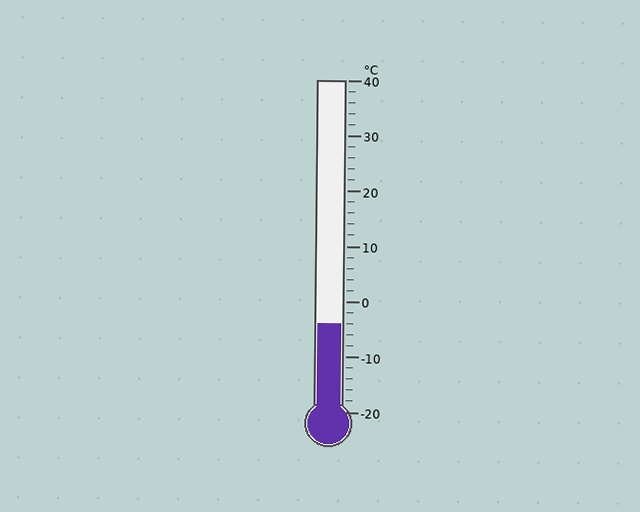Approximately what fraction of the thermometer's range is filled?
The thermometer is filled to approximately 25% of its range.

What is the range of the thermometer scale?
The thermometer scale ranges from -20°C to 40°C.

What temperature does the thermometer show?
The thermometer shows approximately -4°C.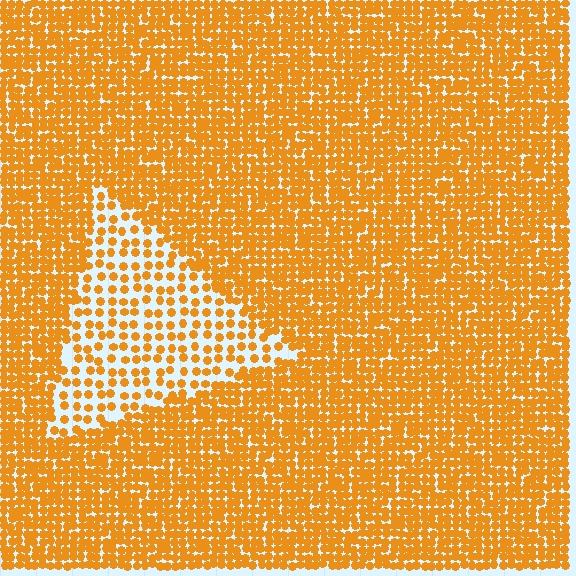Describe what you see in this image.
The image contains small orange elements arranged at two different densities. A triangle-shaped region is visible where the elements are less densely packed than the surrounding area.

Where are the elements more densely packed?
The elements are more densely packed outside the triangle boundary.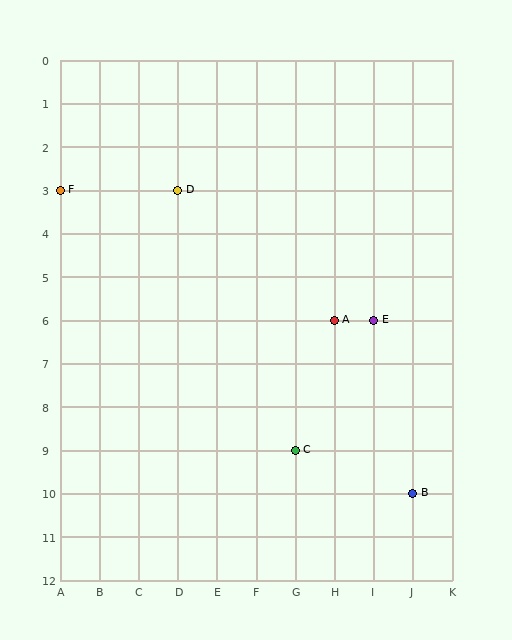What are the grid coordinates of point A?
Point A is at grid coordinates (H, 6).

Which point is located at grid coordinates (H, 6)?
Point A is at (H, 6).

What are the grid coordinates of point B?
Point B is at grid coordinates (J, 10).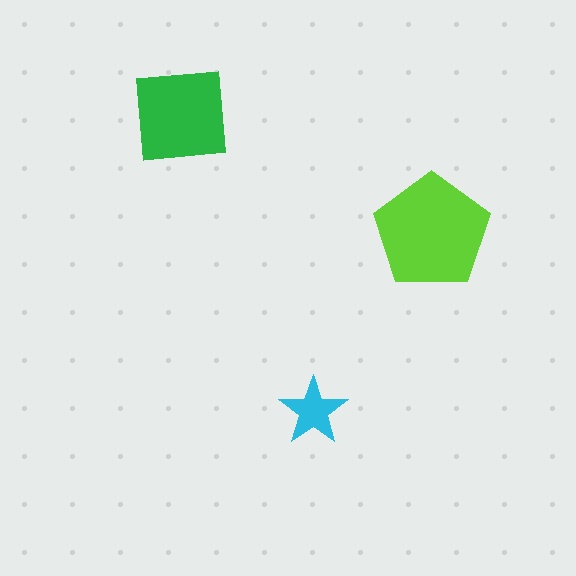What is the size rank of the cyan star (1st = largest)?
3rd.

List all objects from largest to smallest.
The lime pentagon, the green square, the cyan star.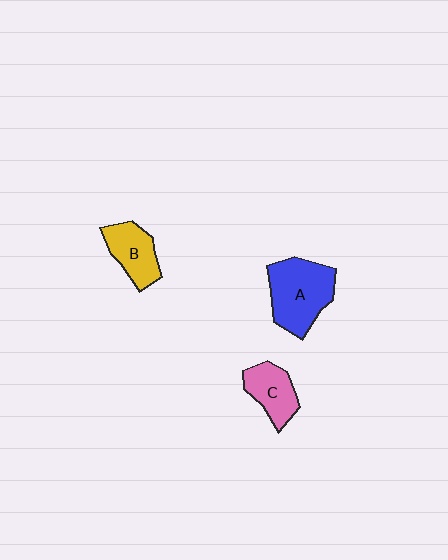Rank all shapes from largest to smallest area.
From largest to smallest: A (blue), B (yellow), C (pink).